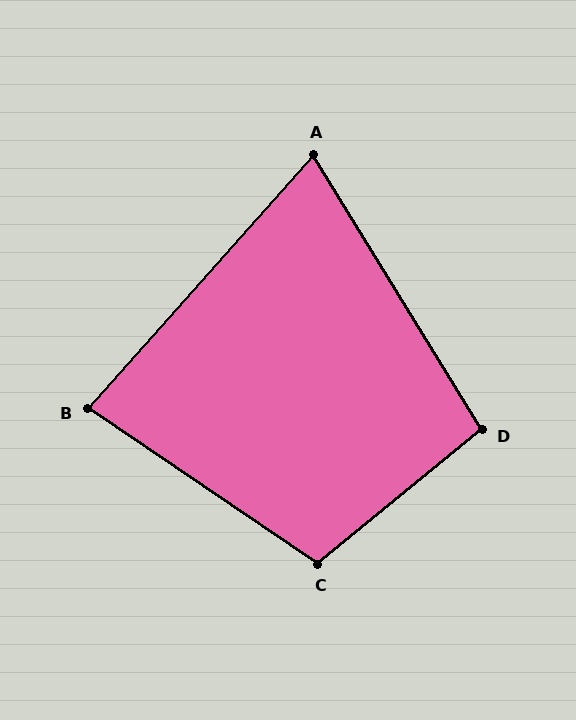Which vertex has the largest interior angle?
C, at approximately 107 degrees.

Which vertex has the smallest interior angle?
A, at approximately 73 degrees.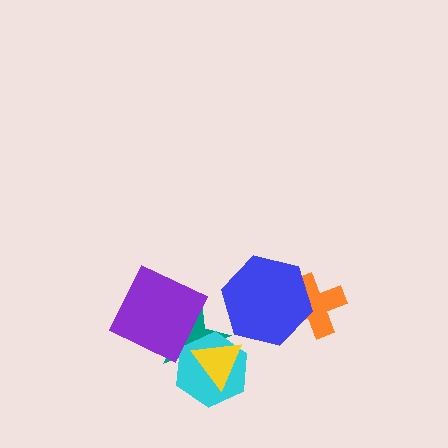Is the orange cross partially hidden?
Yes, it is partially covered by another shape.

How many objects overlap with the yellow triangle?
2 objects overlap with the yellow triangle.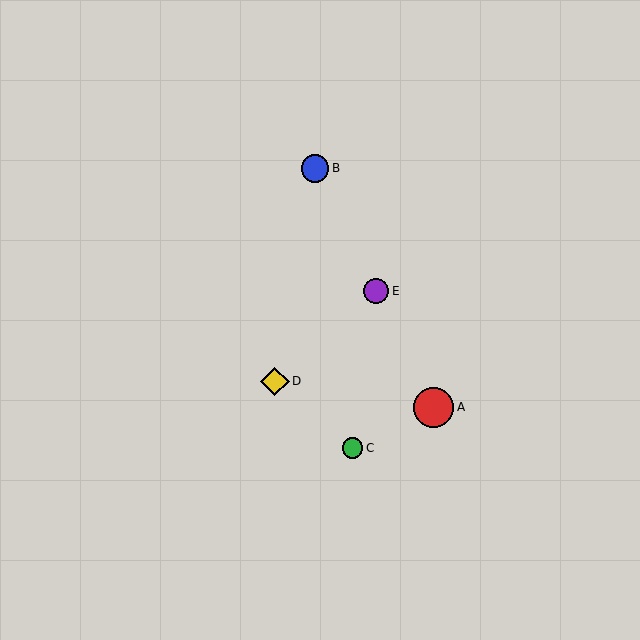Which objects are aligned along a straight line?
Objects A, B, E are aligned along a straight line.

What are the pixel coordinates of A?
Object A is at (434, 407).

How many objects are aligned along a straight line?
3 objects (A, B, E) are aligned along a straight line.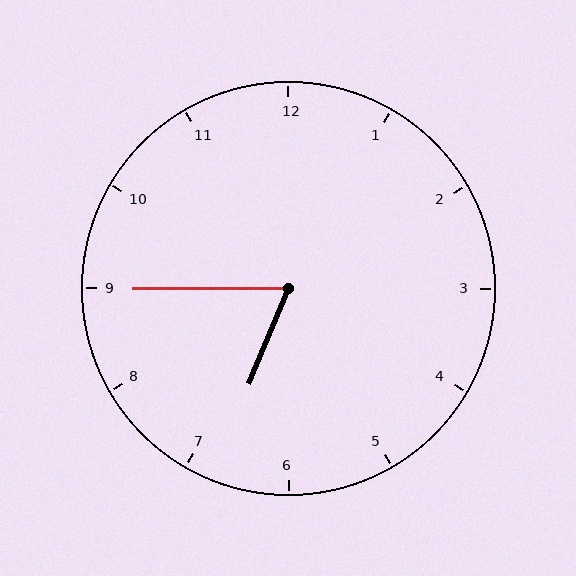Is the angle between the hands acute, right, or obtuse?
It is acute.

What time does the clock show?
6:45.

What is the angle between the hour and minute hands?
Approximately 68 degrees.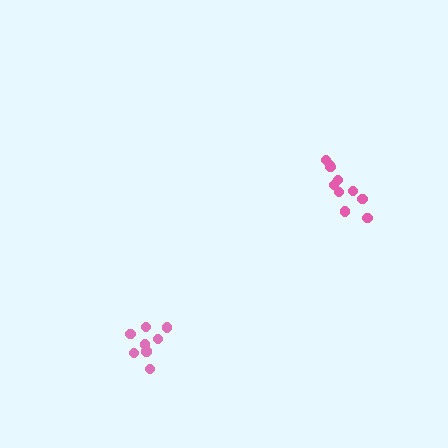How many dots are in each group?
Group 1: 10 dots, Group 2: 8 dots (18 total).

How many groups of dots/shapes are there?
There are 2 groups.